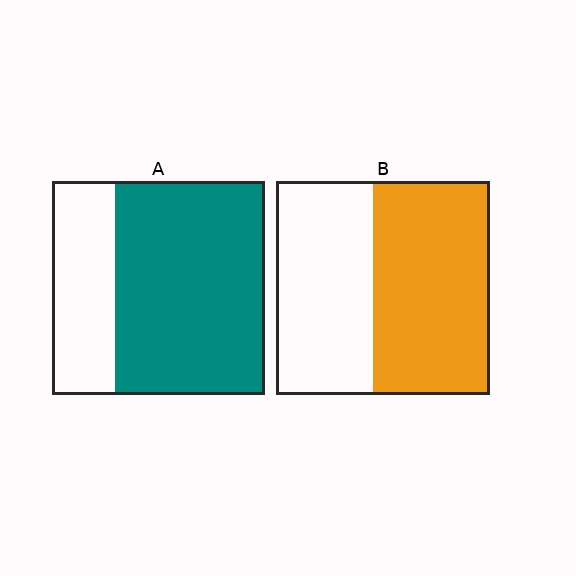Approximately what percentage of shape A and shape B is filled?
A is approximately 70% and B is approximately 55%.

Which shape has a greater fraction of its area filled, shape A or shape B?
Shape A.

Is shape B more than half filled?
Yes.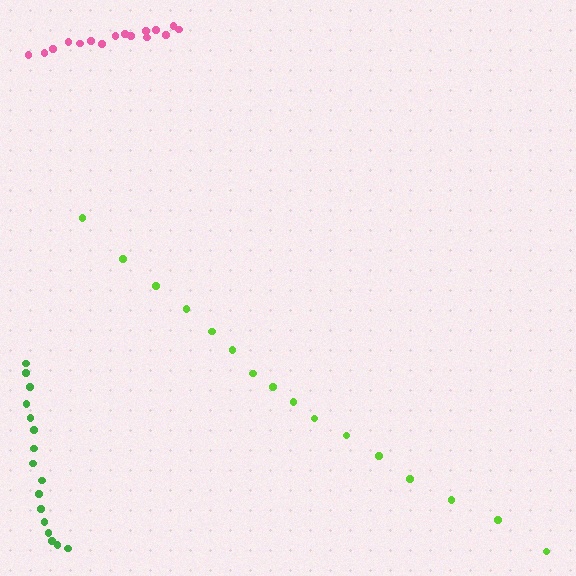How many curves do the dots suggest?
There are 3 distinct paths.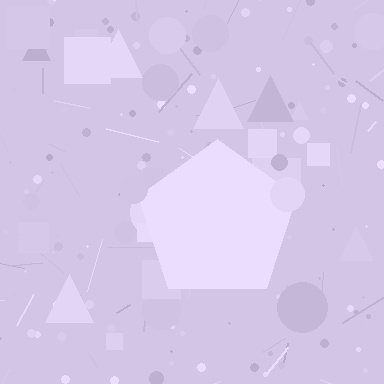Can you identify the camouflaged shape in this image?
The camouflaged shape is a pentagon.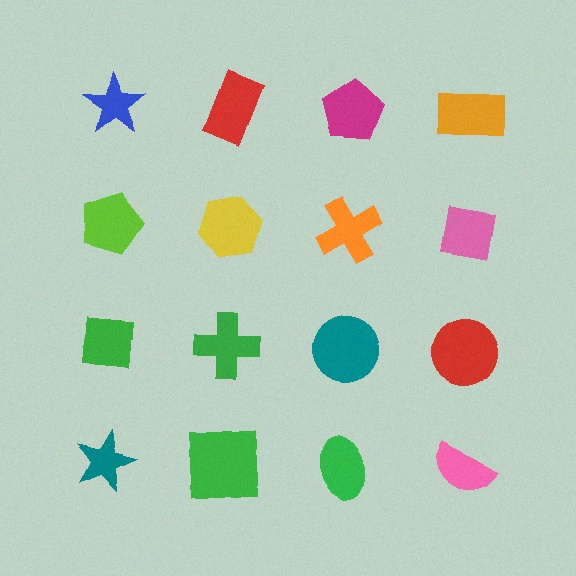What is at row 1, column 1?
A blue star.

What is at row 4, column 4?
A pink semicircle.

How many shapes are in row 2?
4 shapes.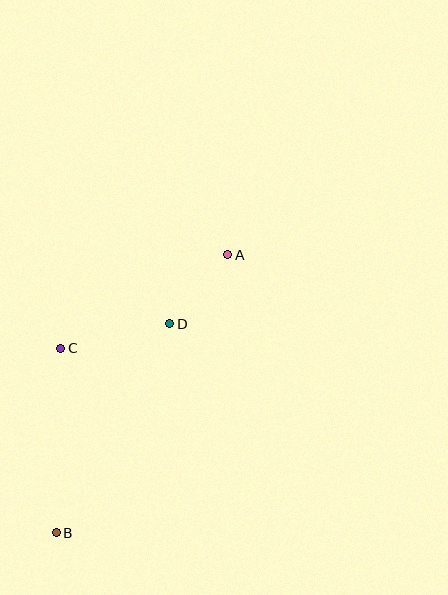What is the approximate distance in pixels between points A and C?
The distance between A and C is approximately 191 pixels.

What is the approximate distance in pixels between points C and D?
The distance between C and D is approximately 112 pixels.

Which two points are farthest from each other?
Points A and B are farthest from each other.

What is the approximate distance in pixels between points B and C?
The distance between B and C is approximately 184 pixels.